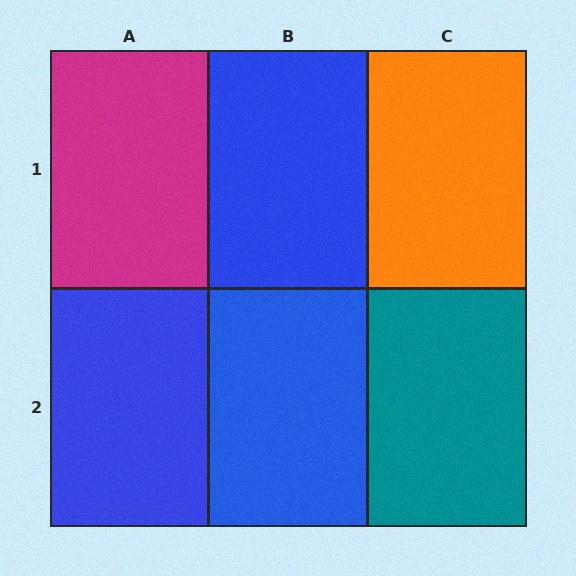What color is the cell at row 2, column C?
Teal.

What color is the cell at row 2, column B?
Blue.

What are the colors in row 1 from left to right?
Magenta, blue, orange.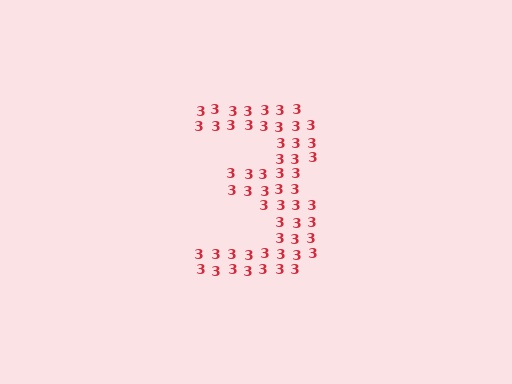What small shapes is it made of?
It is made of small digit 3's.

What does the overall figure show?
The overall figure shows the digit 3.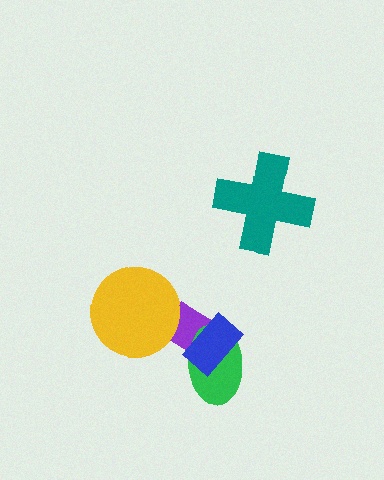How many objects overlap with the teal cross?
0 objects overlap with the teal cross.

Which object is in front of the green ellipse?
The blue rectangle is in front of the green ellipse.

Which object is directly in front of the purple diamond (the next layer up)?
The green ellipse is directly in front of the purple diamond.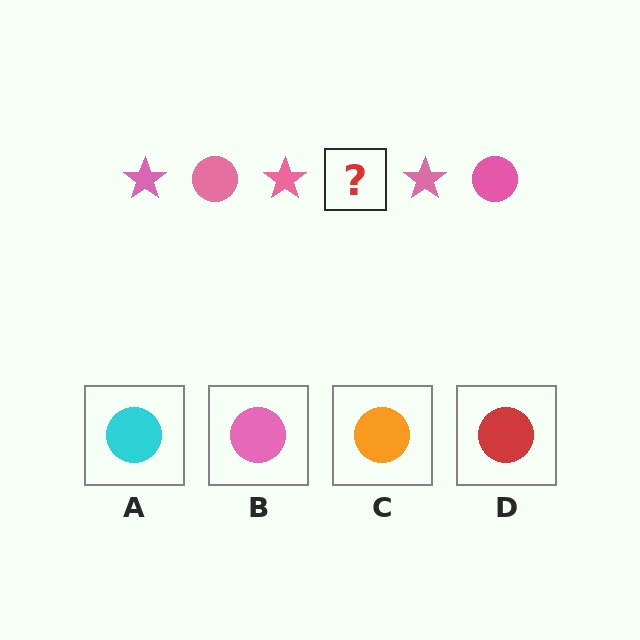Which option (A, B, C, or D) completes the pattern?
B.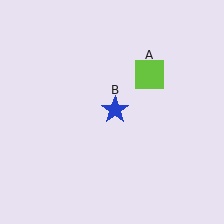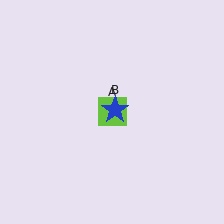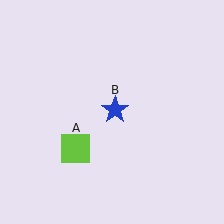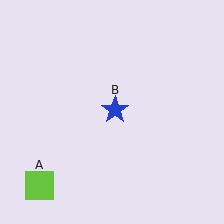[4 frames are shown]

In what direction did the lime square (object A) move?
The lime square (object A) moved down and to the left.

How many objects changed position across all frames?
1 object changed position: lime square (object A).